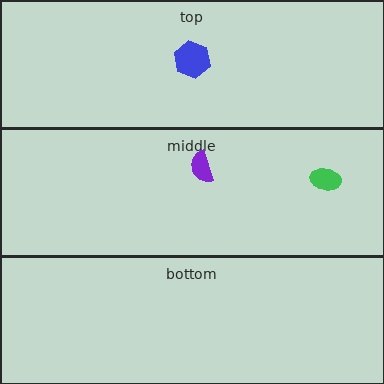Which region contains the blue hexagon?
The top region.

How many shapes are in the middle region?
2.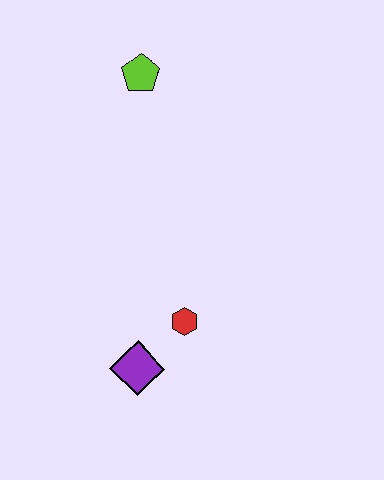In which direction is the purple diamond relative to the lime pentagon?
The purple diamond is below the lime pentagon.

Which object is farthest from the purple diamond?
The lime pentagon is farthest from the purple diamond.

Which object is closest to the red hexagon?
The purple diamond is closest to the red hexagon.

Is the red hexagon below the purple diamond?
No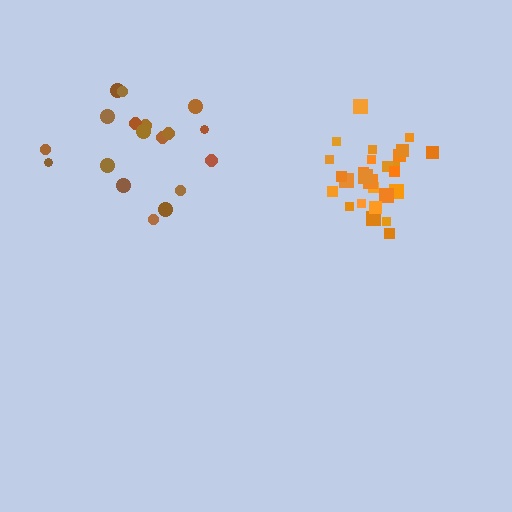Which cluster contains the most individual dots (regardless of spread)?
Orange (28).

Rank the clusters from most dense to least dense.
orange, brown.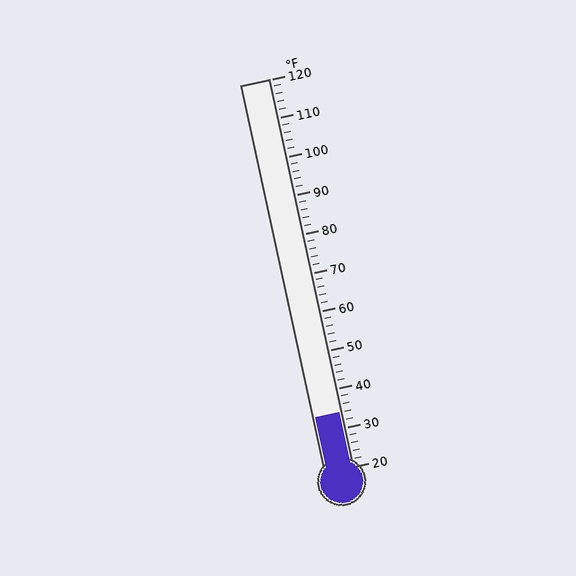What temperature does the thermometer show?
The thermometer shows approximately 34°F.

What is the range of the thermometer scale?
The thermometer scale ranges from 20°F to 120°F.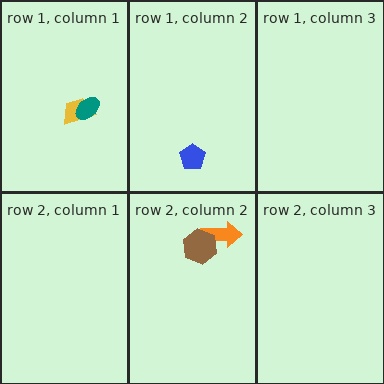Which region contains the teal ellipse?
The row 1, column 1 region.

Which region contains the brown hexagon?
The row 2, column 2 region.